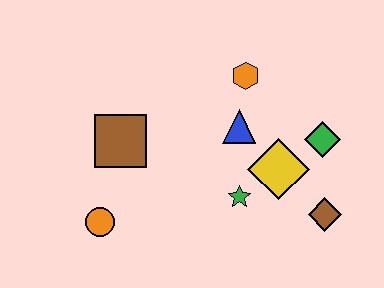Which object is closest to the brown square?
The orange circle is closest to the brown square.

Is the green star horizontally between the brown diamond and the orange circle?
Yes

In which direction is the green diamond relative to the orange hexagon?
The green diamond is to the right of the orange hexagon.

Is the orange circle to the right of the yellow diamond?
No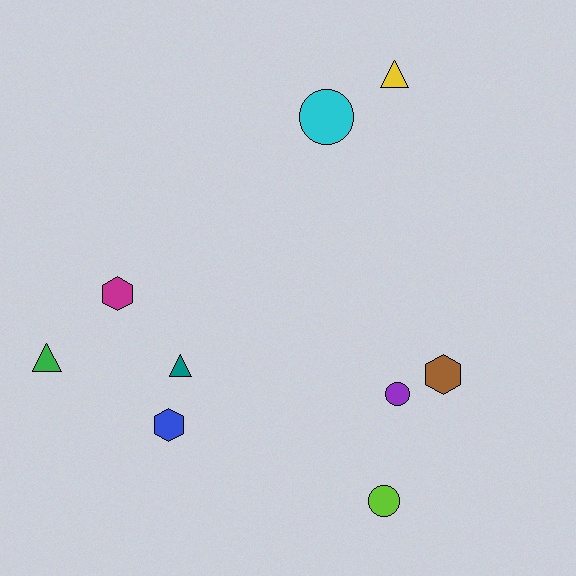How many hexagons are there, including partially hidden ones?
There are 3 hexagons.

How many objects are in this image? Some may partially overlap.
There are 9 objects.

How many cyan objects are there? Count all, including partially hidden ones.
There is 1 cyan object.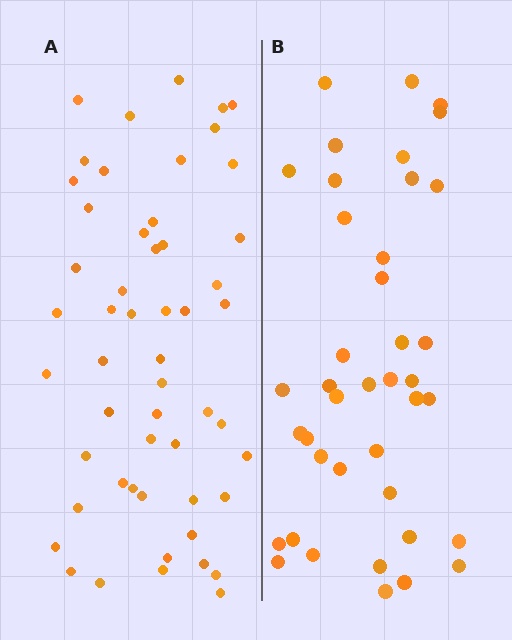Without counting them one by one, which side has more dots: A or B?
Region A (the left region) has more dots.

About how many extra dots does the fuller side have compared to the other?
Region A has approximately 15 more dots than region B.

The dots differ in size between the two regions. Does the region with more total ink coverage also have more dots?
No. Region B has more total ink coverage because its dots are larger, but region A actually contains more individual dots. Total area can be misleading — the number of items is what matters here.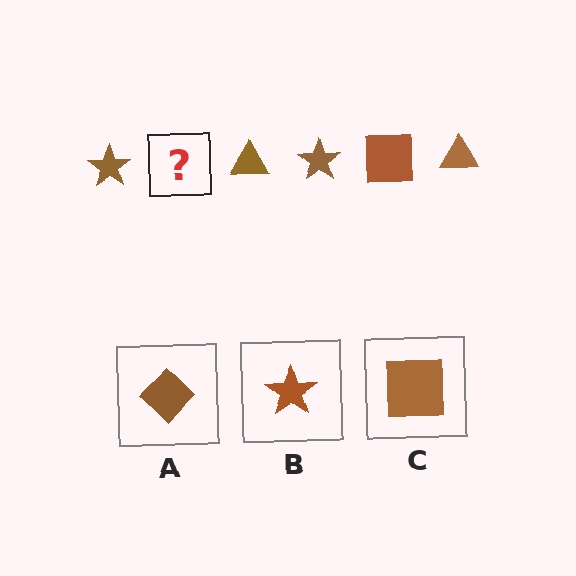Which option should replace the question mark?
Option C.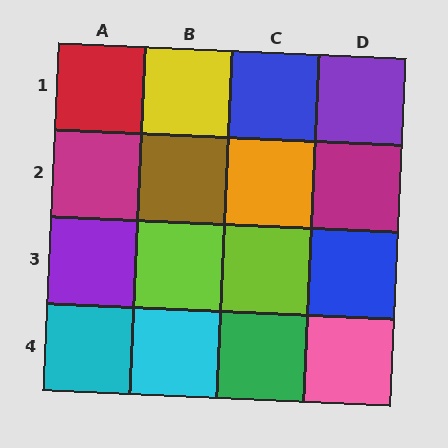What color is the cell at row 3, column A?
Purple.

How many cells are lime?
2 cells are lime.